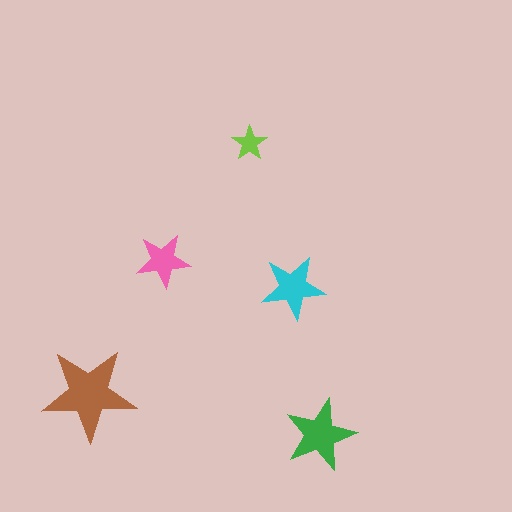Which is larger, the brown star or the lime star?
The brown one.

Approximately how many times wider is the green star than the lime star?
About 2 times wider.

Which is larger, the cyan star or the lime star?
The cyan one.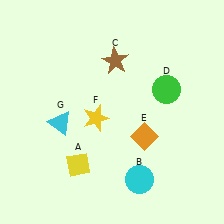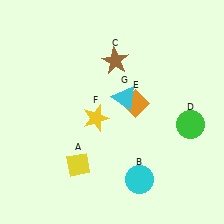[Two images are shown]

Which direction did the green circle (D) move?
The green circle (D) moved down.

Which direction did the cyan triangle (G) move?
The cyan triangle (G) moved right.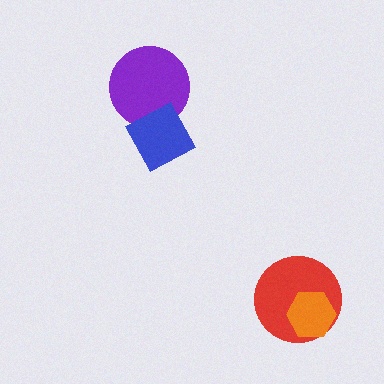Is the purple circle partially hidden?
Yes, it is partially covered by another shape.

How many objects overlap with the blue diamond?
1 object overlaps with the blue diamond.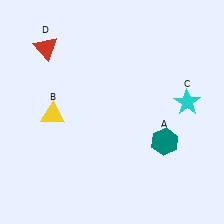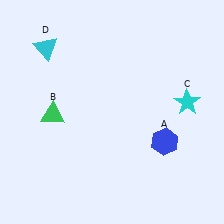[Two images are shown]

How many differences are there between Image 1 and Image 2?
There are 3 differences between the two images.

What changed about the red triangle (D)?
In Image 1, D is red. In Image 2, it changed to cyan.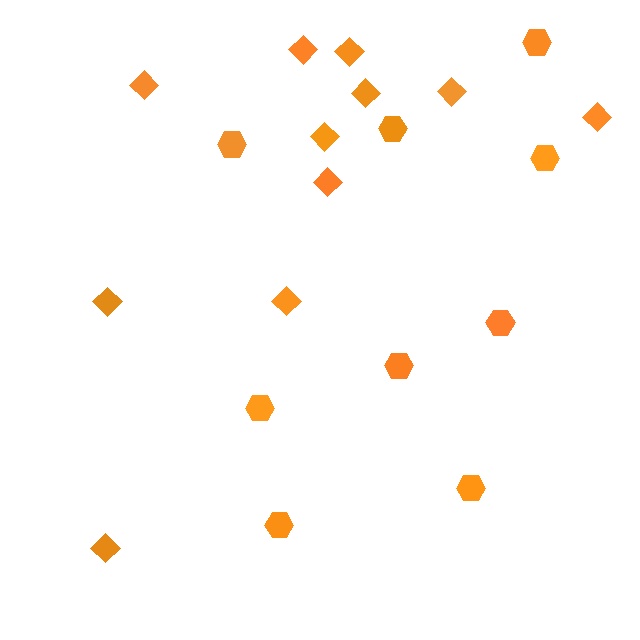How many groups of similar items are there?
There are 2 groups: one group of diamonds (11) and one group of hexagons (9).